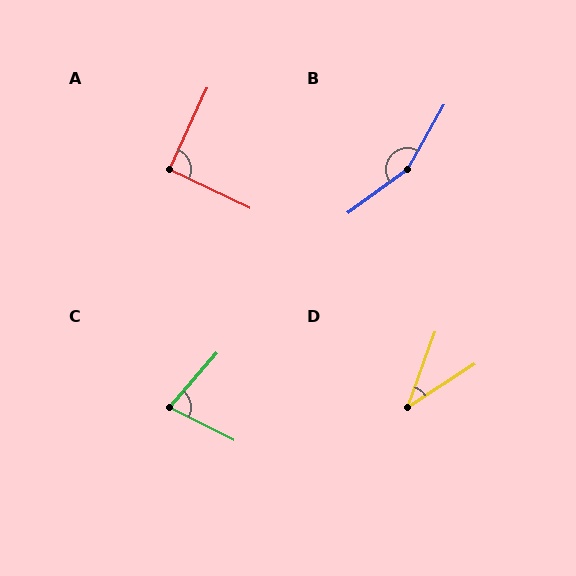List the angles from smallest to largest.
D (38°), C (75°), A (91°), B (156°).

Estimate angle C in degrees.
Approximately 75 degrees.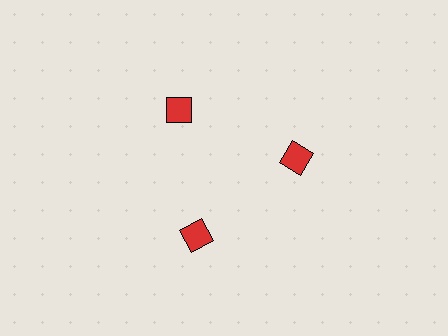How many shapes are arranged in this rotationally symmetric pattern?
There are 3 shapes, arranged in 3 groups of 1.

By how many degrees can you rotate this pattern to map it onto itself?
The pattern maps onto itself every 120 degrees of rotation.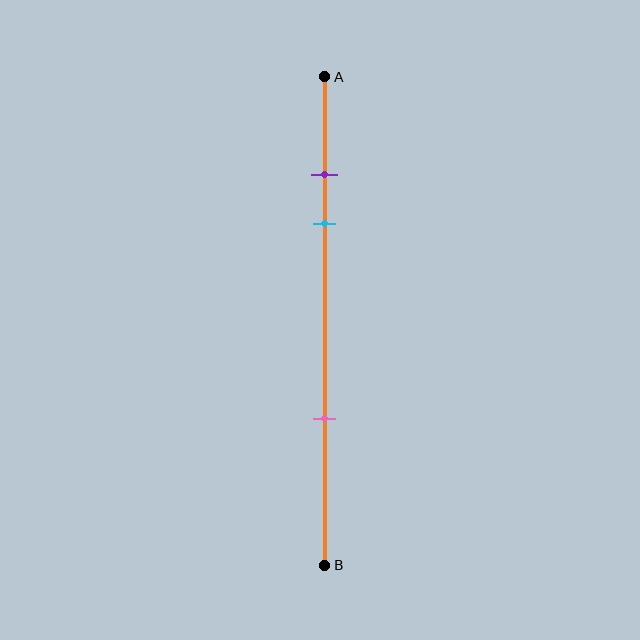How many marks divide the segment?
There are 3 marks dividing the segment.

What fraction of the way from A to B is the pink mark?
The pink mark is approximately 70% (0.7) of the way from A to B.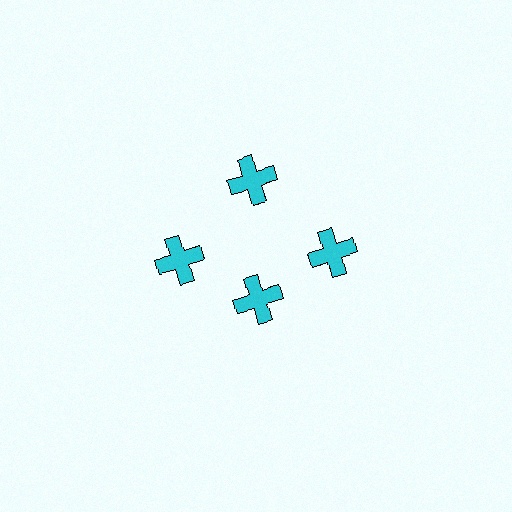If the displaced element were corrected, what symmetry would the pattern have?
It would have 4-fold rotational symmetry — the pattern would map onto itself every 90 degrees.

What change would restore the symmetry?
The symmetry would be restored by moving it outward, back onto the ring so that all 4 crosses sit at equal angles and equal distance from the center.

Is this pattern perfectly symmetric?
No. The 4 cyan crosses are arranged in a ring, but one element near the 6 o'clock position is pulled inward toward the center, breaking the 4-fold rotational symmetry.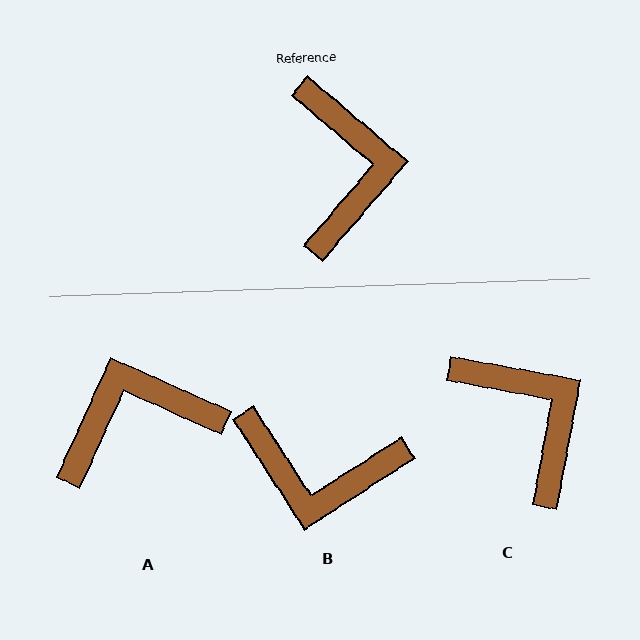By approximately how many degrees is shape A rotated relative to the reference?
Approximately 106 degrees counter-clockwise.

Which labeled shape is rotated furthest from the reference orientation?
B, about 107 degrees away.